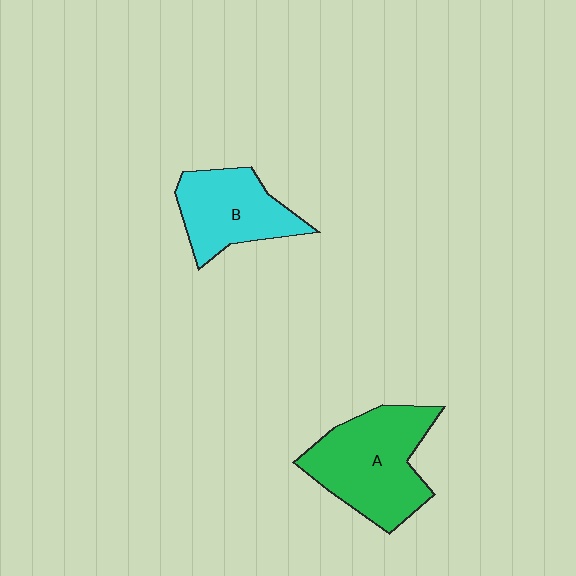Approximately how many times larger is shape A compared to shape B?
Approximately 1.4 times.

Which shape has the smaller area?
Shape B (cyan).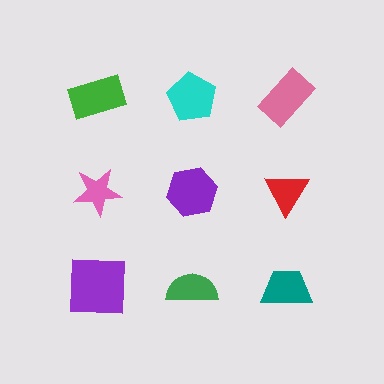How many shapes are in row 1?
3 shapes.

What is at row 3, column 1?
A purple square.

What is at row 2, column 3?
A red triangle.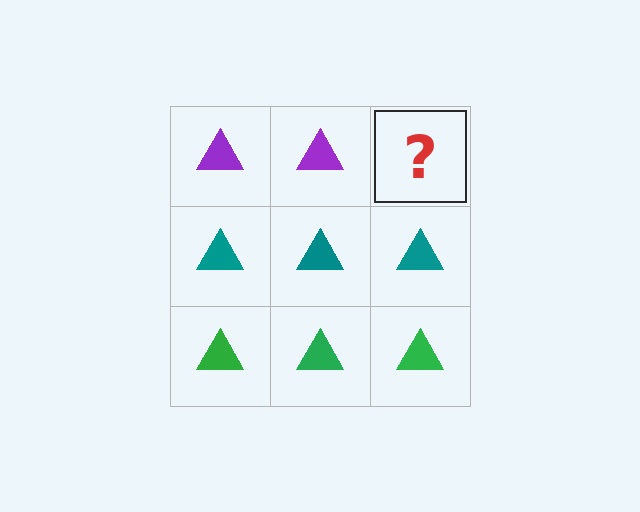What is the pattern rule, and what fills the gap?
The rule is that each row has a consistent color. The gap should be filled with a purple triangle.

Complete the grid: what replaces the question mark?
The question mark should be replaced with a purple triangle.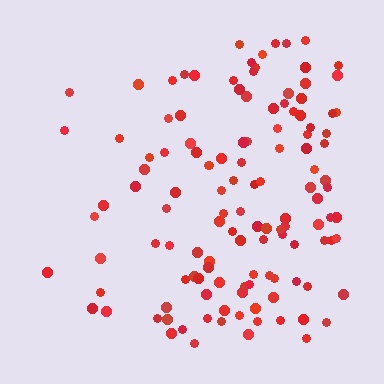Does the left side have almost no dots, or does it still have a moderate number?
Still a moderate number, just noticeably fewer than the right.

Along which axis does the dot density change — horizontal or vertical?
Horizontal.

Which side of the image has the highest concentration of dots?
The right.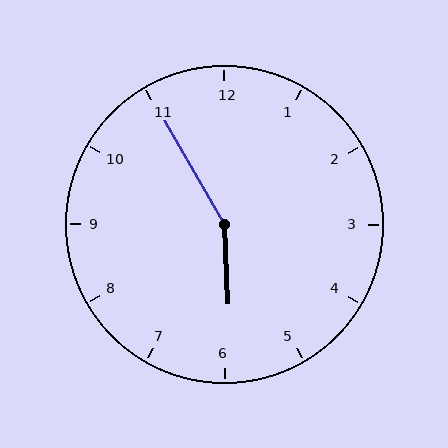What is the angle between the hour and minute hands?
Approximately 152 degrees.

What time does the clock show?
5:55.